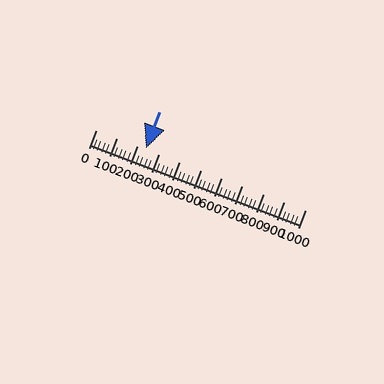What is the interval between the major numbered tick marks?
The major tick marks are spaced 100 units apart.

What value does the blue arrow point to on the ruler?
The blue arrow points to approximately 240.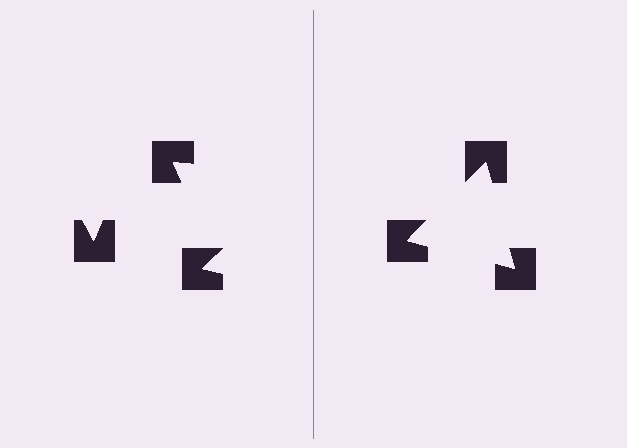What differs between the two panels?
The notched squares are positioned identically on both sides; only the wedge orientations differ. On the right they align to a triangle; on the left they are misaligned.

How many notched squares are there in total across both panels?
6 — 3 on each side.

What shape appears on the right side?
An illusory triangle.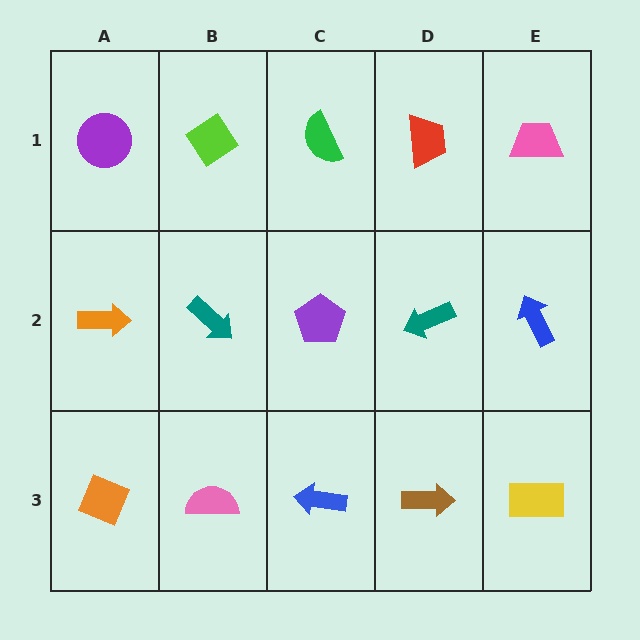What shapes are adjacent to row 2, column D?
A red trapezoid (row 1, column D), a brown arrow (row 3, column D), a purple pentagon (row 2, column C), a blue arrow (row 2, column E).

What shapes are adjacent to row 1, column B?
A teal arrow (row 2, column B), a purple circle (row 1, column A), a green semicircle (row 1, column C).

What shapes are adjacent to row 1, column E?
A blue arrow (row 2, column E), a red trapezoid (row 1, column D).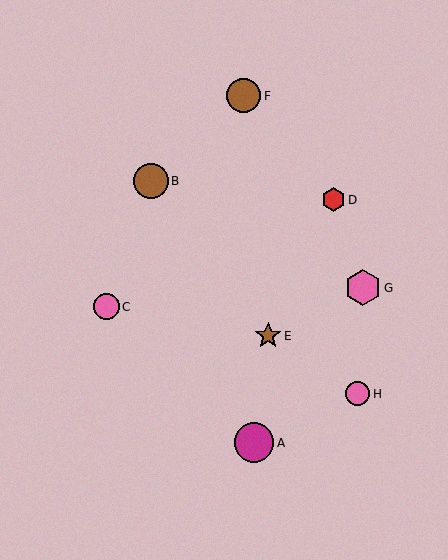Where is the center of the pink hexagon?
The center of the pink hexagon is at (363, 288).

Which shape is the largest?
The magenta circle (labeled A) is the largest.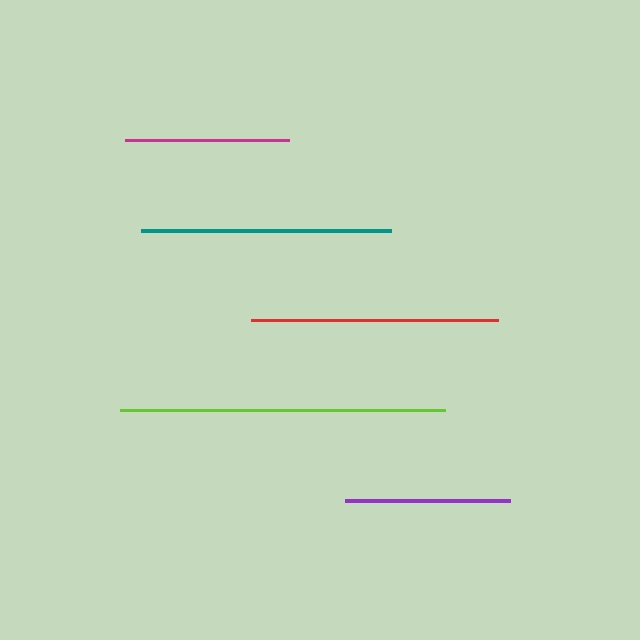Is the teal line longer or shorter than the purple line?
The teal line is longer than the purple line.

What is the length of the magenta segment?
The magenta segment is approximately 164 pixels long.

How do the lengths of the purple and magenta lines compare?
The purple and magenta lines are approximately the same length.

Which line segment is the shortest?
The magenta line is the shortest at approximately 164 pixels.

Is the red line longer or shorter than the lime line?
The lime line is longer than the red line.